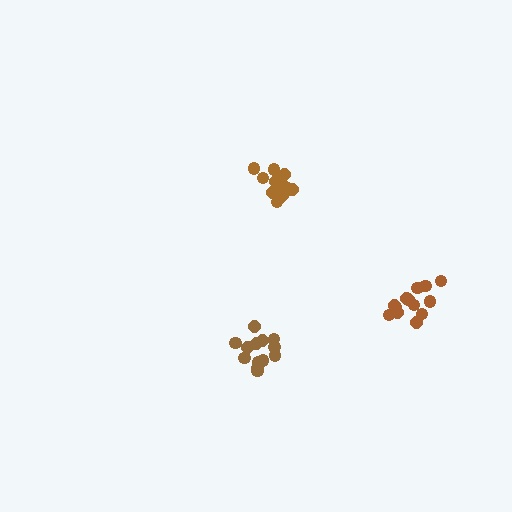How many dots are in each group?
Group 1: 13 dots, Group 2: 13 dots, Group 3: 14 dots (40 total).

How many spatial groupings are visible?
There are 3 spatial groupings.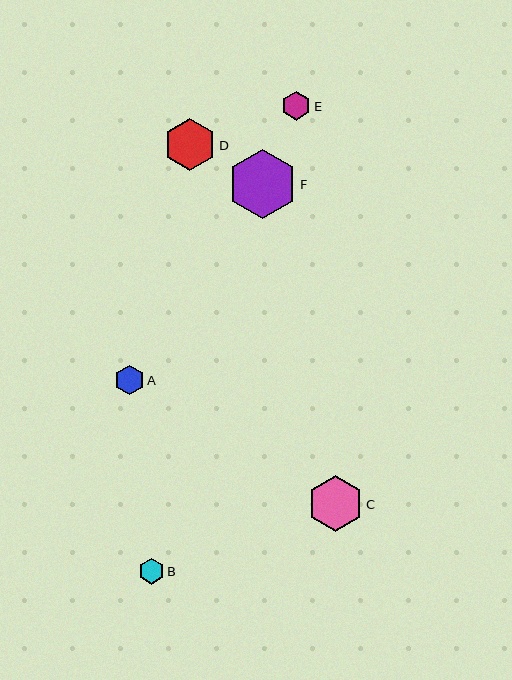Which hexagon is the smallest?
Hexagon B is the smallest with a size of approximately 26 pixels.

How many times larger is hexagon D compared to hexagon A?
Hexagon D is approximately 1.8 times the size of hexagon A.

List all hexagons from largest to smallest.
From largest to smallest: F, C, D, A, E, B.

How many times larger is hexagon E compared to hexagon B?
Hexagon E is approximately 1.1 times the size of hexagon B.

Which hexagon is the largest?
Hexagon F is the largest with a size of approximately 70 pixels.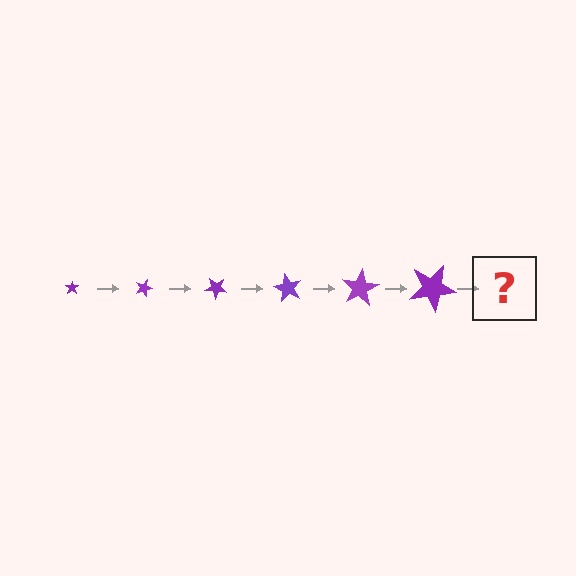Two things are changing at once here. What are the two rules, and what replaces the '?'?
The two rules are that the star grows larger each step and it rotates 20 degrees each step. The '?' should be a star, larger than the previous one and rotated 120 degrees from the start.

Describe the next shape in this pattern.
It should be a star, larger than the previous one and rotated 120 degrees from the start.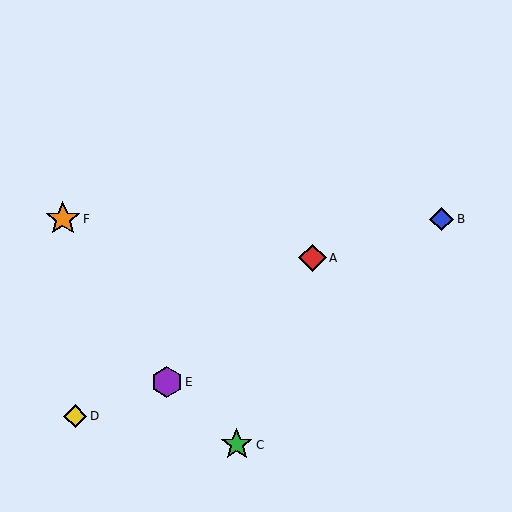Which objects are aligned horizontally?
Objects B, F are aligned horizontally.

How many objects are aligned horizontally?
2 objects (B, F) are aligned horizontally.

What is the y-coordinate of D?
Object D is at y≈416.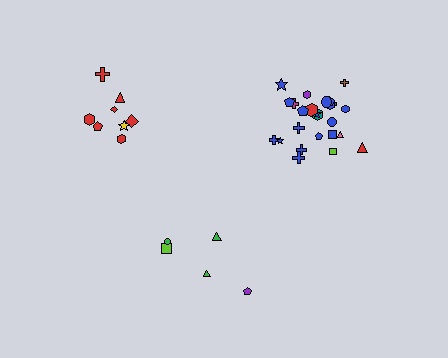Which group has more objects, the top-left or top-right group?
The top-right group.